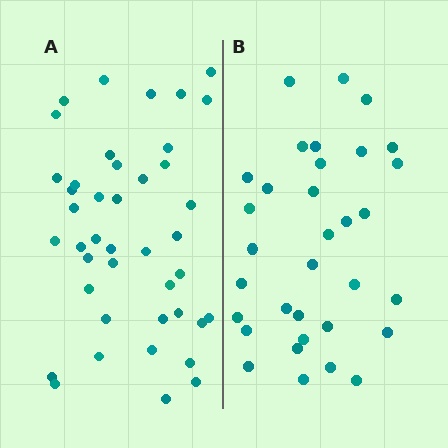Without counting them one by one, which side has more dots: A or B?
Region A (the left region) has more dots.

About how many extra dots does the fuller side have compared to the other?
Region A has roughly 8 or so more dots than region B.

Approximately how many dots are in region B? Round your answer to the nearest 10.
About 30 dots. (The exact count is 33, which rounds to 30.)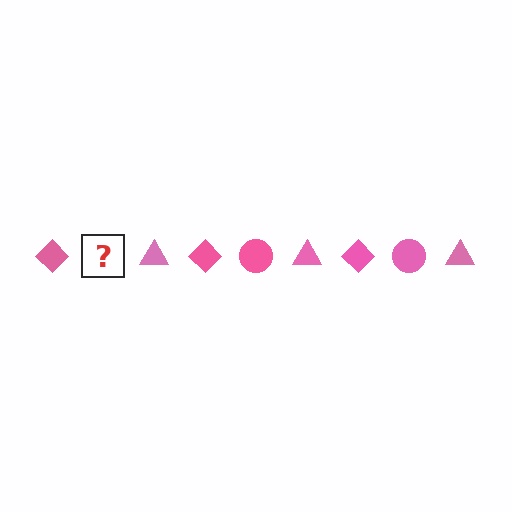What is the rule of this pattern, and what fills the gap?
The rule is that the pattern cycles through diamond, circle, triangle shapes in pink. The gap should be filled with a pink circle.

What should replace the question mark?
The question mark should be replaced with a pink circle.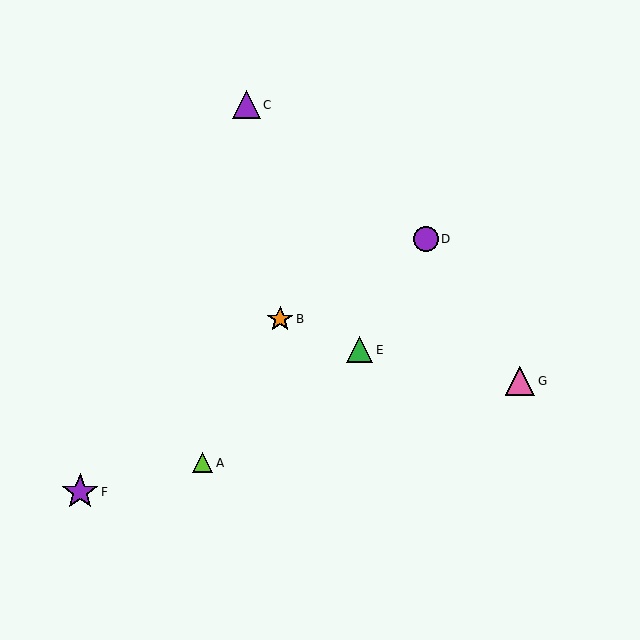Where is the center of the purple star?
The center of the purple star is at (80, 492).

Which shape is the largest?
The purple star (labeled F) is the largest.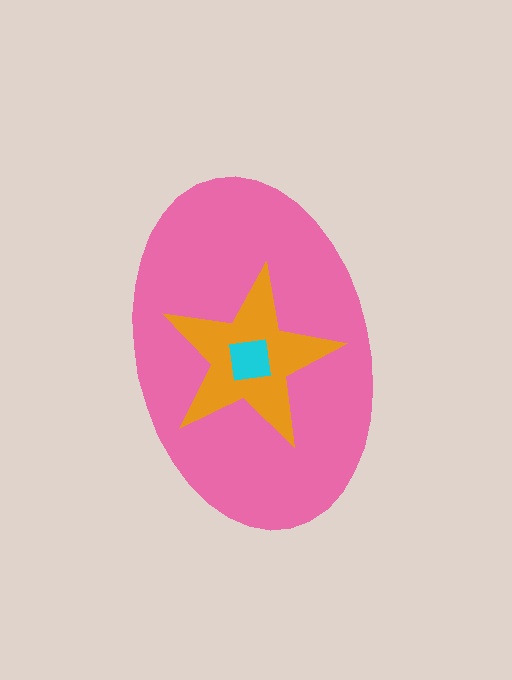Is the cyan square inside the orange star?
Yes.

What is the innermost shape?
The cyan square.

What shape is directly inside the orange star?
The cyan square.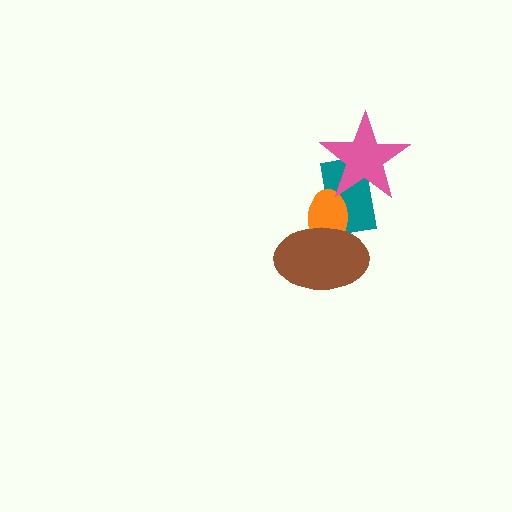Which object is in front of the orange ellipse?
The brown ellipse is in front of the orange ellipse.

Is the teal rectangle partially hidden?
Yes, it is partially covered by another shape.